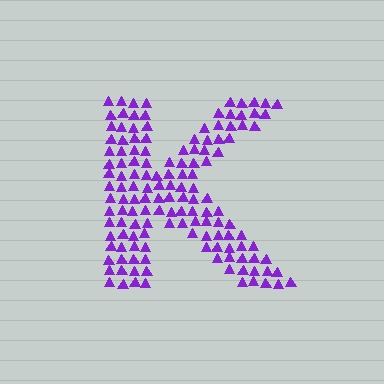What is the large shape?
The large shape is the letter K.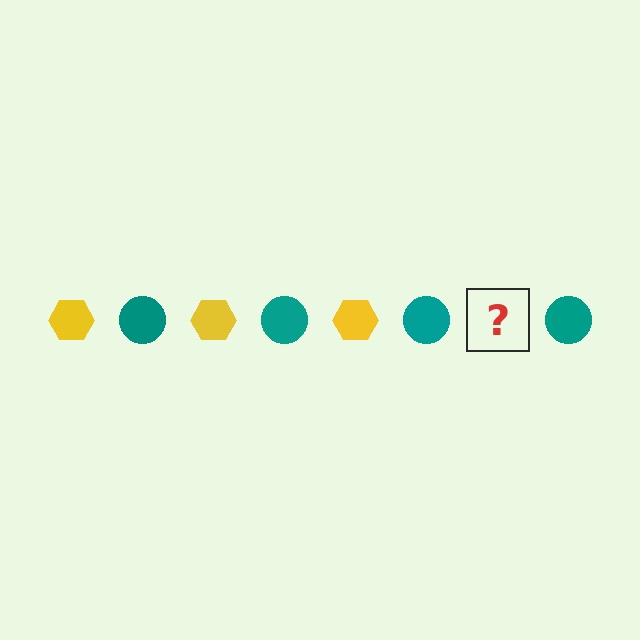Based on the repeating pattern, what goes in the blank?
The blank should be a yellow hexagon.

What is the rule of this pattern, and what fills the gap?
The rule is that the pattern alternates between yellow hexagon and teal circle. The gap should be filled with a yellow hexagon.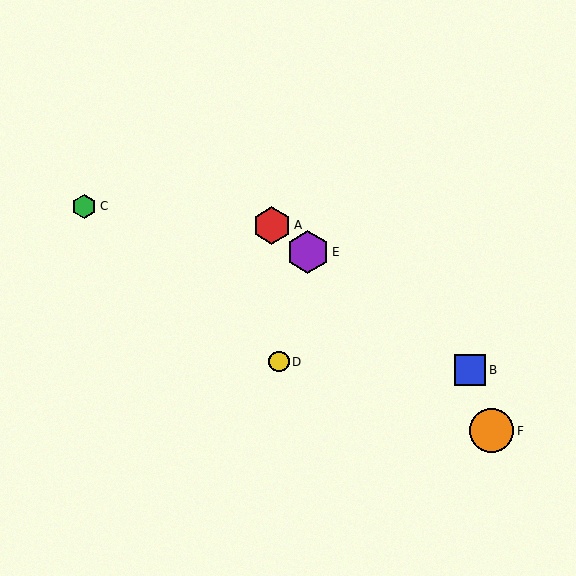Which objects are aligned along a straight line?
Objects A, B, E are aligned along a straight line.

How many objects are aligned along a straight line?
3 objects (A, B, E) are aligned along a straight line.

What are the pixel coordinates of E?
Object E is at (308, 252).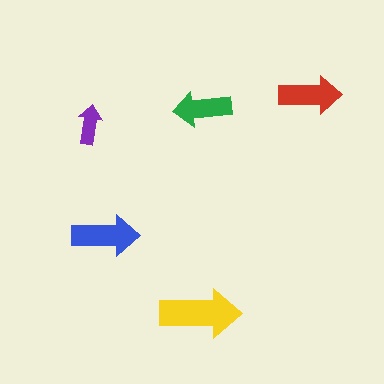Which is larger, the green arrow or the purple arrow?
The green one.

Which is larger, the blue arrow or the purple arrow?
The blue one.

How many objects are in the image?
There are 5 objects in the image.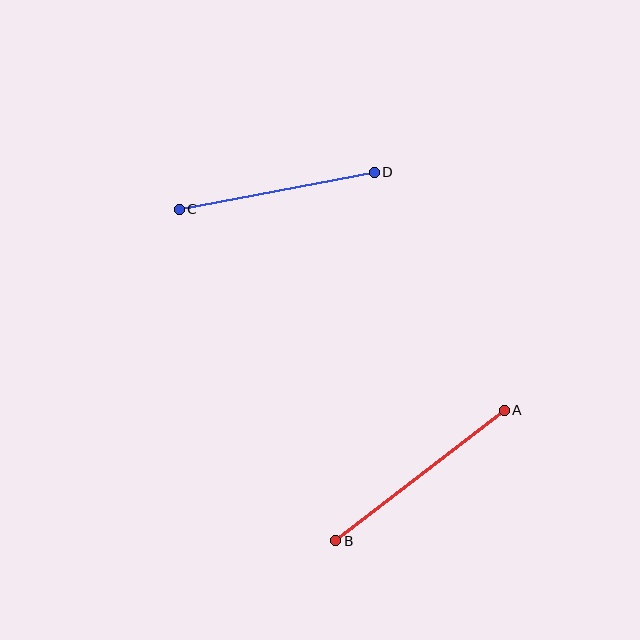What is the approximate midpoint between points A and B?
The midpoint is at approximately (420, 476) pixels.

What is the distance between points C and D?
The distance is approximately 199 pixels.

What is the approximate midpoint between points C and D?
The midpoint is at approximately (277, 191) pixels.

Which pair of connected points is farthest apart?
Points A and B are farthest apart.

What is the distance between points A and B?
The distance is approximately 213 pixels.